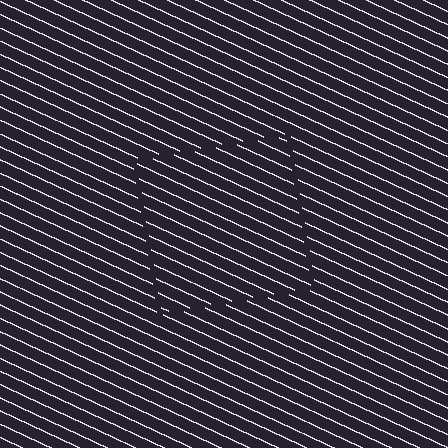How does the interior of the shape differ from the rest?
The interior of the shape contains the same grating, shifted by half a period — the contour is defined by the phase discontinuity where line-ends from the inner and outer gratings abut.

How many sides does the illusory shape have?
4 sides — the line-ends trace a square.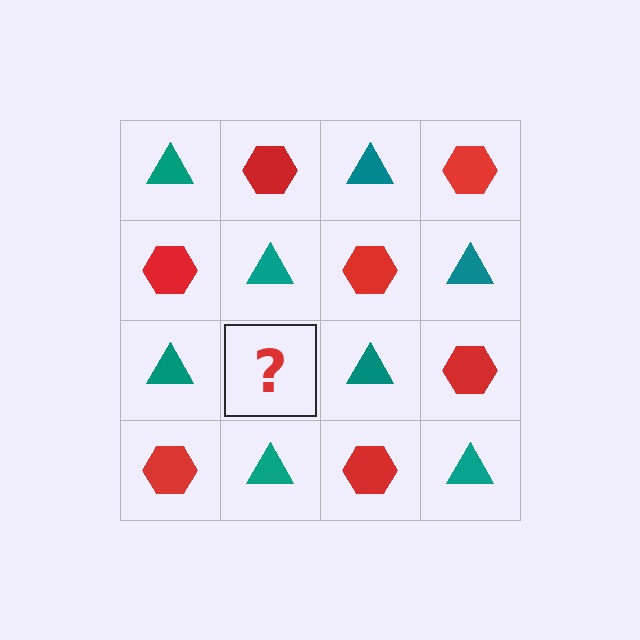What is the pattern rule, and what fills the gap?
The rule is that it alternates teal triangle and red hexagon in a checkerboard pattern. The gap should be filled with a red hexagon.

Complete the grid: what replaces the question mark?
The question mark should be replaced with a red hexagon.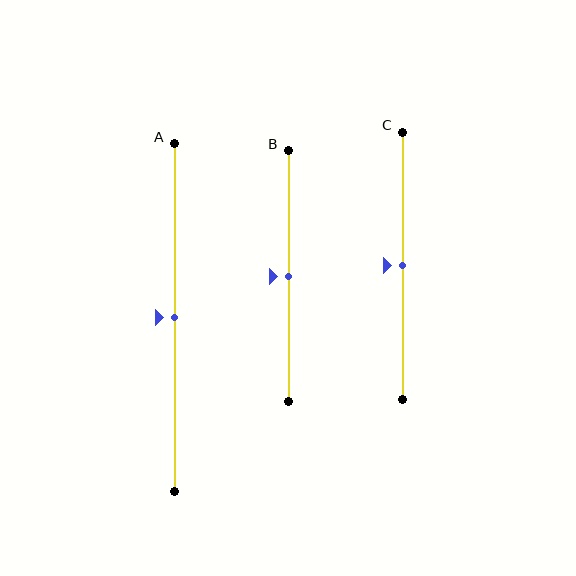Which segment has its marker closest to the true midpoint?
Segment A has its marker closest to the true midpoint.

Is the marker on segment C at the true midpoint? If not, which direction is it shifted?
Yes, the marker on segment C is at the true midpoint.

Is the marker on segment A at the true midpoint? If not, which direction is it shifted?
Yes, the marker on segment A is at the true midpoint.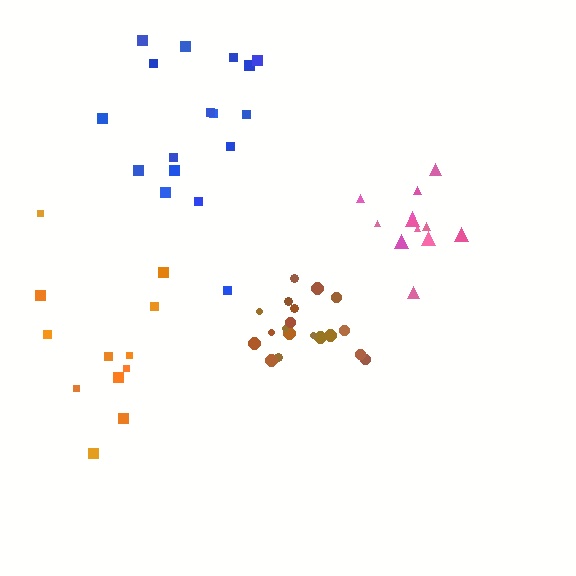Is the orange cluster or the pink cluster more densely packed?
Pink.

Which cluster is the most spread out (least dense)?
Orange.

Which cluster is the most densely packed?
Brown.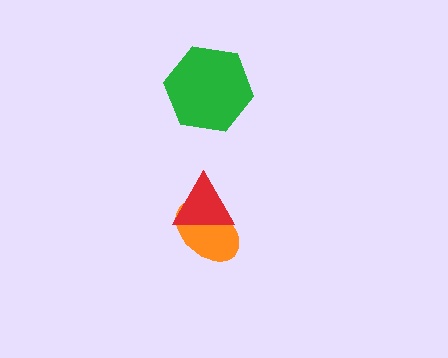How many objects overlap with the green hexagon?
0 objects overlap with the green hexagon.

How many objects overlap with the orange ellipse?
1 object overlaps with the orange ellipse.